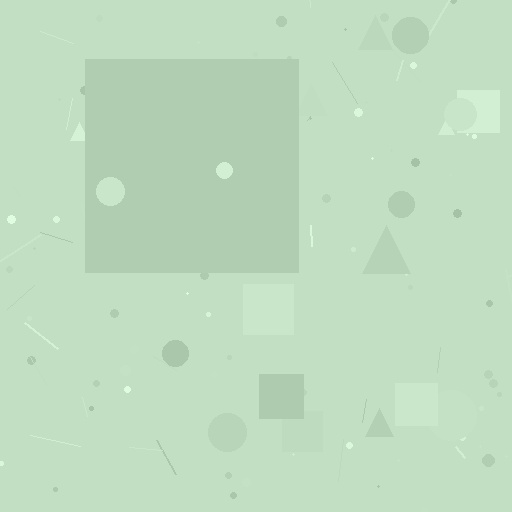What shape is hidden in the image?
A square is hidden in the image.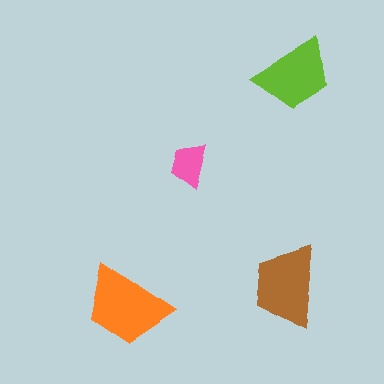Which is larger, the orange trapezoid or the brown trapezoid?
The orange one.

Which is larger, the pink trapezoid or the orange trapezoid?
The orange one.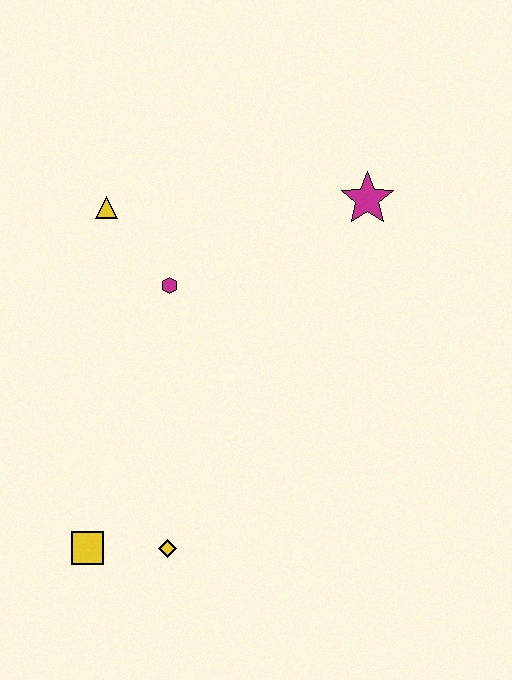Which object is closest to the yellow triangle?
The magenta hexagon is closest to the yellow triangle.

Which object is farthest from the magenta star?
The yellow square is farthest from the magenta star.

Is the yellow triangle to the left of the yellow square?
No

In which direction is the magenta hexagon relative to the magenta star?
The magenta hexagon is to the left of the magenta star.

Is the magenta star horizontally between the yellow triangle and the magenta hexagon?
No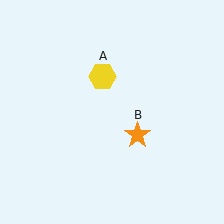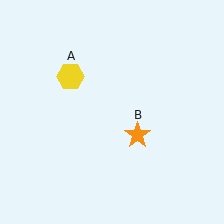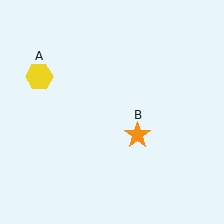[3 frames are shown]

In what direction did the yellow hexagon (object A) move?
The yellow hexagon (object A) moved left.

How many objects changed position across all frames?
1 object changed position: yellow hexagon (object A).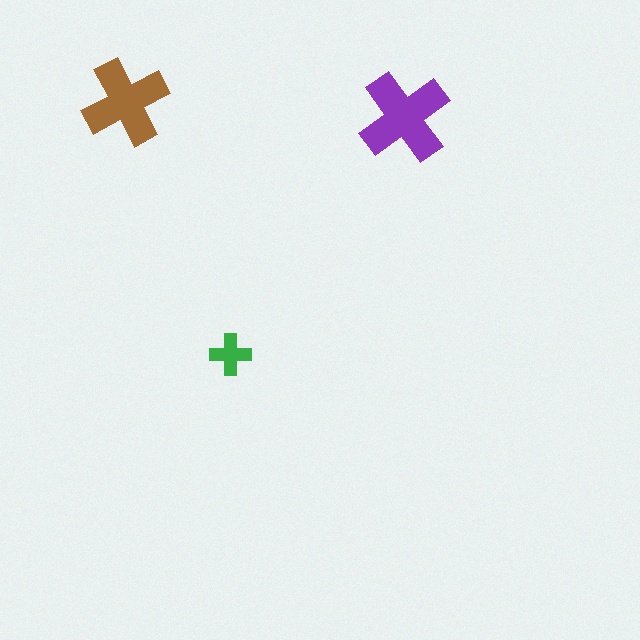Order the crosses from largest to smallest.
the purple one, the brown one, the green one.